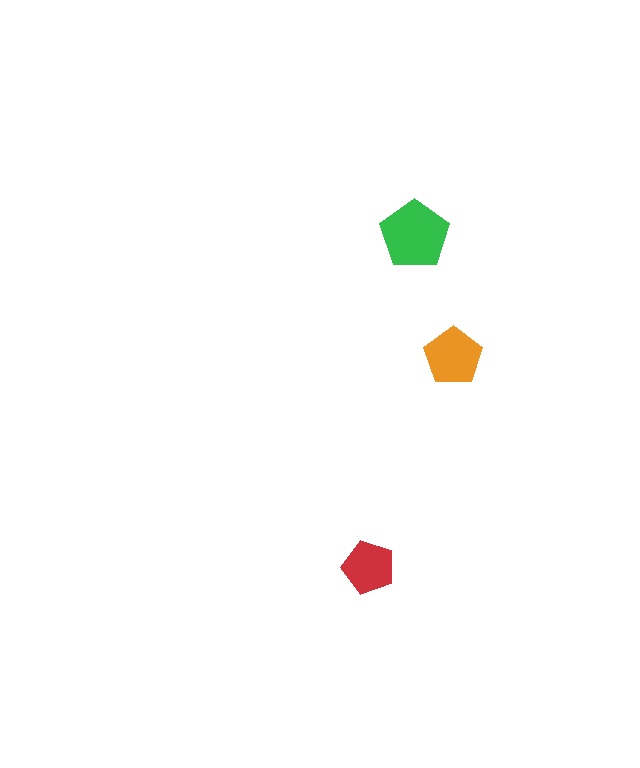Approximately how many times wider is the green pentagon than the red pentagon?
About 1.5 times wider.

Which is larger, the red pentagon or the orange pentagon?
The orange one.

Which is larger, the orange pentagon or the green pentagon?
The green one.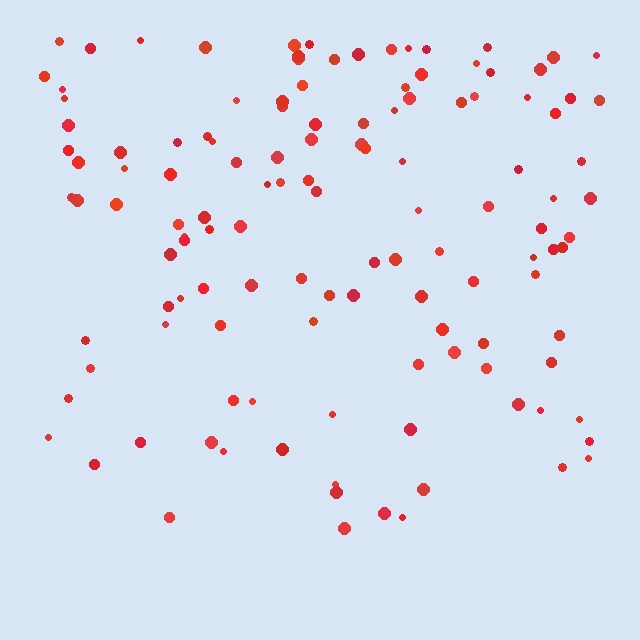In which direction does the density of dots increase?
From bottom to top, with the top side densest.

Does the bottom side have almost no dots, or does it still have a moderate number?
Still a moderate number, just noticeably fewer than the top.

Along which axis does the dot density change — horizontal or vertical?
Vertical.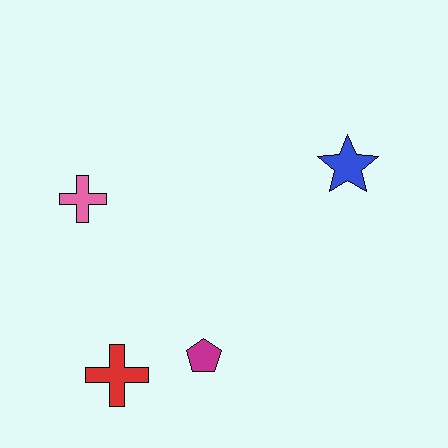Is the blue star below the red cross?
No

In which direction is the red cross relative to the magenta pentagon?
The red cross is to the left of the magenta pentagon.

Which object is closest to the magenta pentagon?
The red cross is closest to the magenta pentagon.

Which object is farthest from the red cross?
The blue star is farthest from the red cross.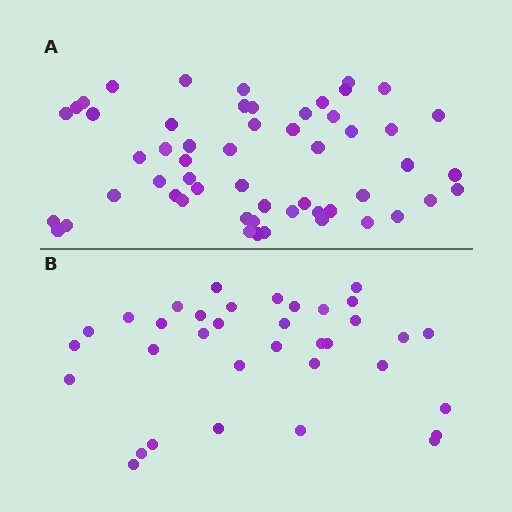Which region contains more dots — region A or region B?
Region A (the top region) has more dots.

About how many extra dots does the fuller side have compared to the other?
Region A has approximately 20 more dots than region B.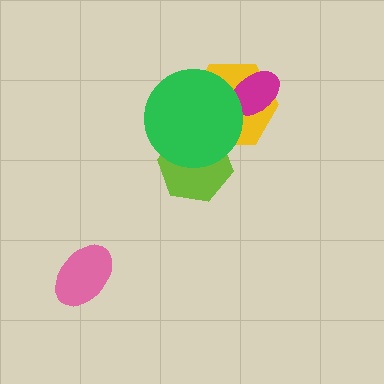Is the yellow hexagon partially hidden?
Yes, it is partially covered by another shape.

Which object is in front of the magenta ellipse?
The green circle is in front of the magenta ellipse.